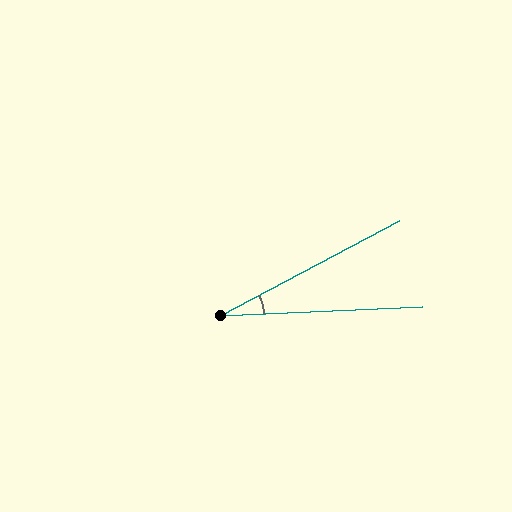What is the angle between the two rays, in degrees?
Approximately 25 degrees.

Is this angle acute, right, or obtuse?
It is acute.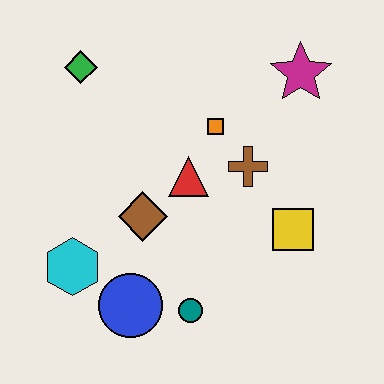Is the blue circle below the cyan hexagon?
Yes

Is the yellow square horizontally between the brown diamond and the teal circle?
No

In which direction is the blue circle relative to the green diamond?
The blue circle is below the green diamond.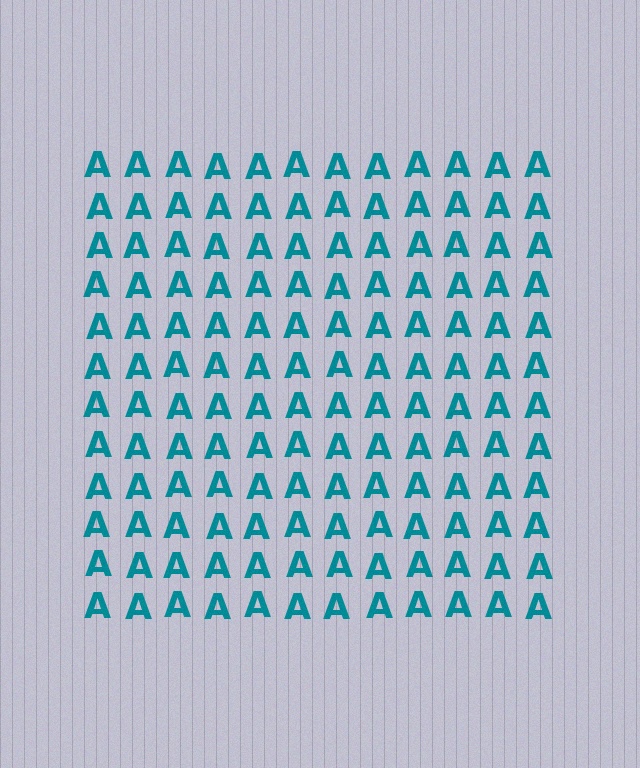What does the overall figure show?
The overall figure shows a square.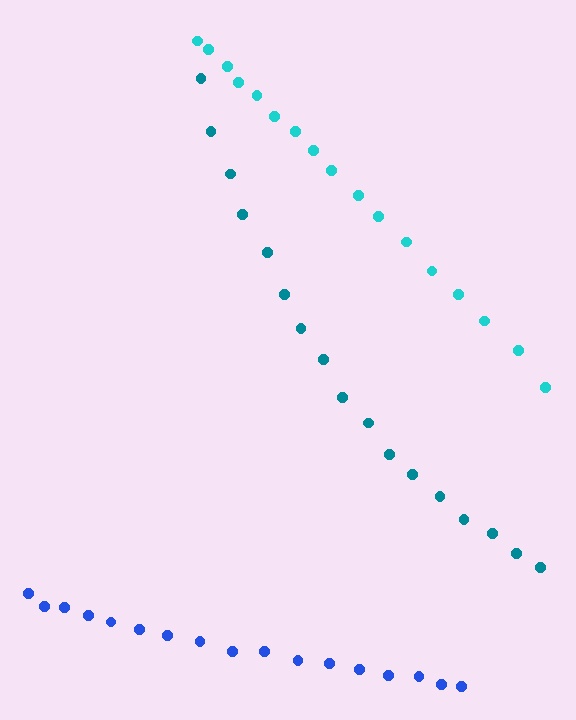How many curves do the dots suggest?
There are 3 distinct paths.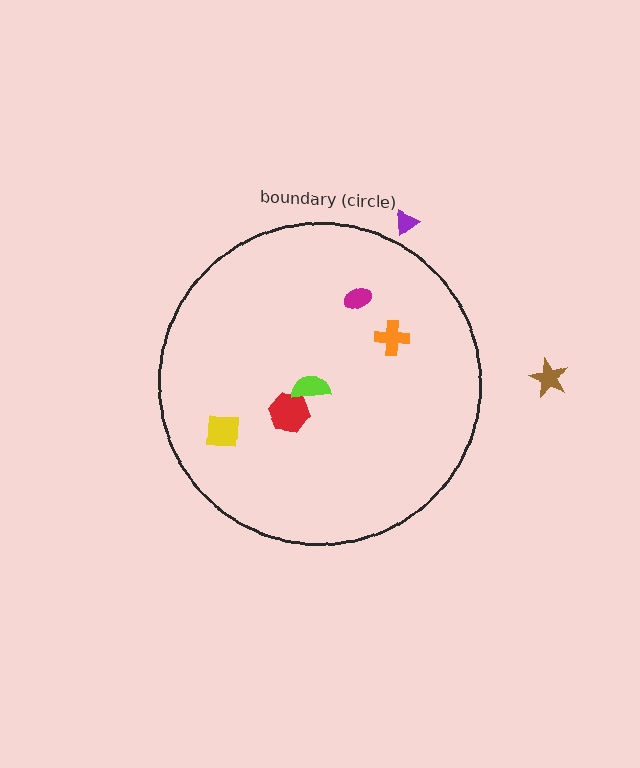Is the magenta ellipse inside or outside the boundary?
Inside.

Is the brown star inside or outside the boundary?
Outside.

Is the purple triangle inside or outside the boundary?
Outside.